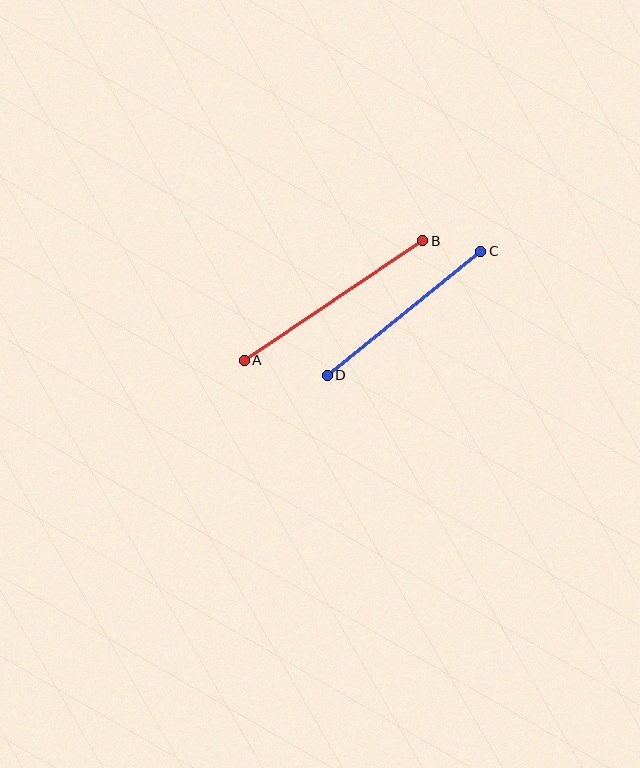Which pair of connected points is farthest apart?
Points A and B are farthest apart.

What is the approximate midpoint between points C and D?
The midpoint is at approximately (404, 313) pixels.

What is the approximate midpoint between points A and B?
The midpoint is at approximately (333, 301) pixels.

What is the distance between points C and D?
The distance is approximately 198 pixels.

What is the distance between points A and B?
The distance is approximately 215 pixels.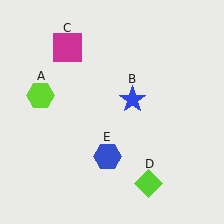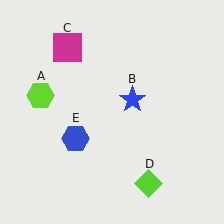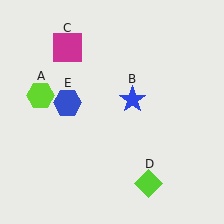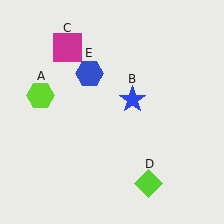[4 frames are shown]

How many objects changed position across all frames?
1 object changed position: blue hexagon (object E).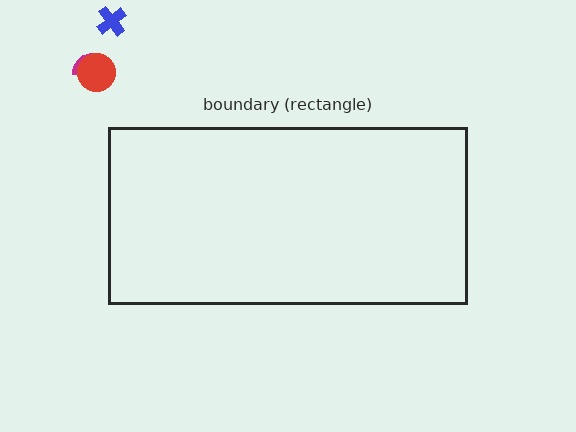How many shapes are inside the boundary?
0 inside, 4 outside.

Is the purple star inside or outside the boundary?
Outside.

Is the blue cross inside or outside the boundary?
Outside.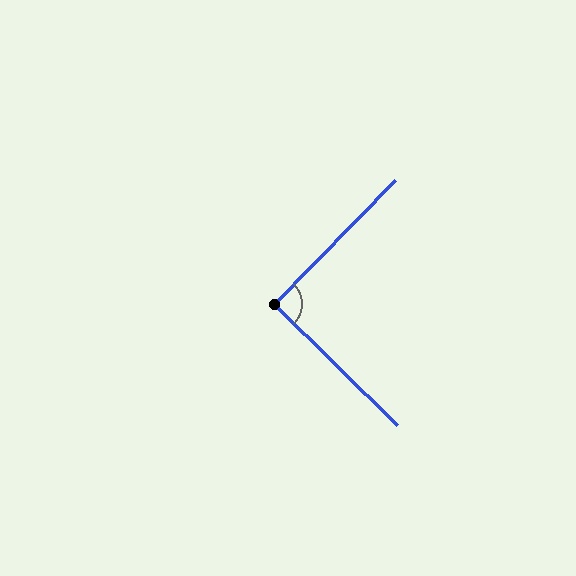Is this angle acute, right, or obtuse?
It is approximately a right angle.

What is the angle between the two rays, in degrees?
Approximately 90 degrees.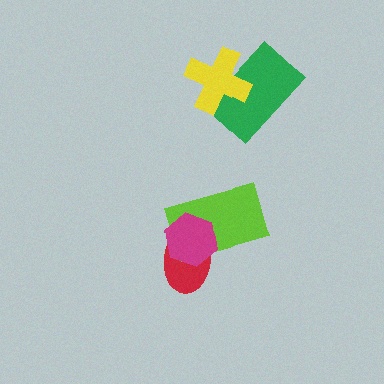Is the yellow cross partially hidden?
No, no other shape covers it.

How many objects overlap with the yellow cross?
1 object overlaps with the yellow cross.